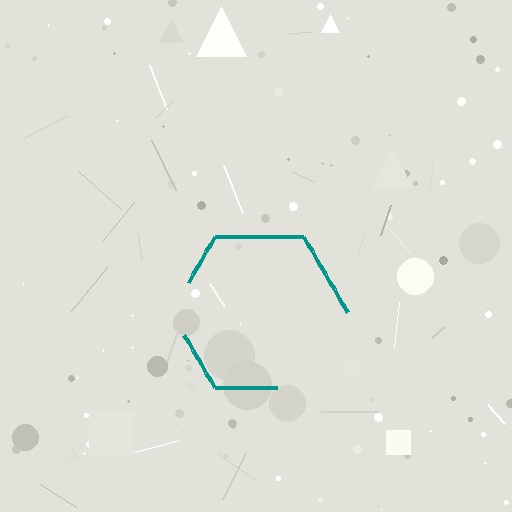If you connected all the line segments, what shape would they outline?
They would outline a hexagon.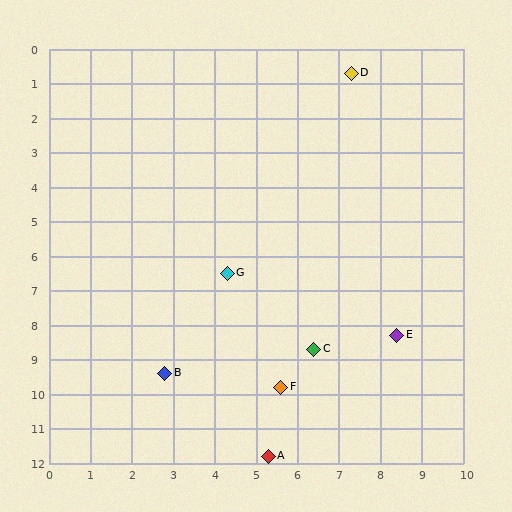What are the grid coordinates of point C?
Point C is at approximately (6.4, 8.7).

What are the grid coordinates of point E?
Point E is at approximately (8.4, 8.3).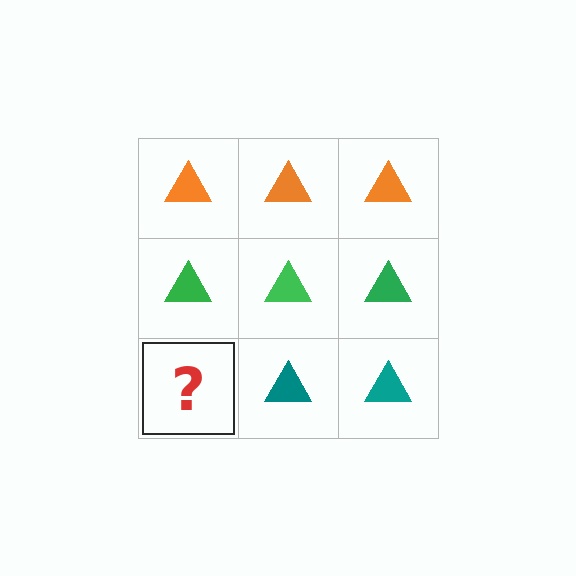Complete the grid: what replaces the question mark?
The question mark should be replaced with a teal triangle.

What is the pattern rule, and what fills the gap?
The rule is that each row has a consistent color. The gap should be filled with a teal triangle.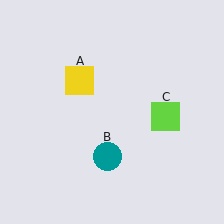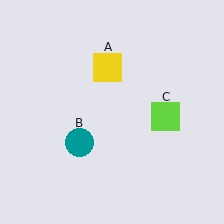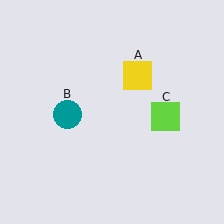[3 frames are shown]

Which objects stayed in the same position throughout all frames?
Lime square (object C) remained stationary.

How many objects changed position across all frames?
2 objects changed position: yellow square (object A), teal circle (object B).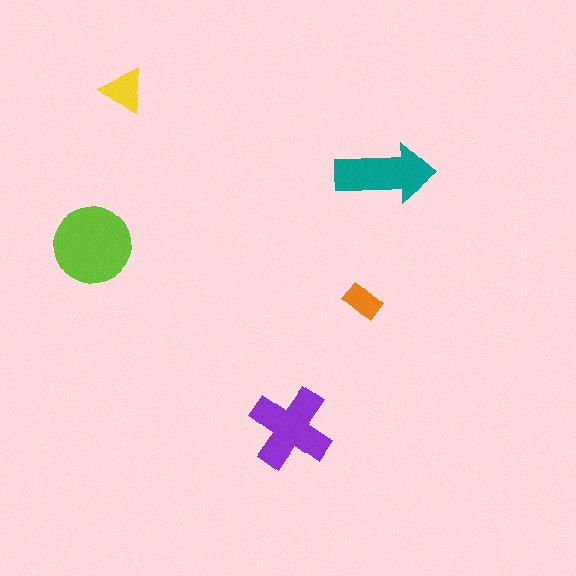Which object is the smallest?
The orange rectangle.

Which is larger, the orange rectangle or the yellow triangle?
The yellow triangle.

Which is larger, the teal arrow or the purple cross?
The purple cross.